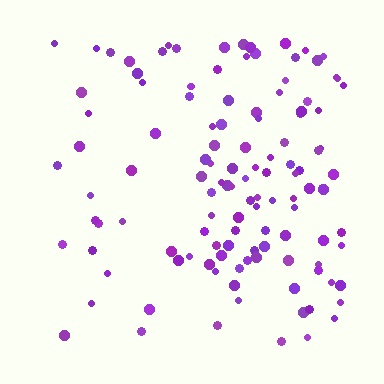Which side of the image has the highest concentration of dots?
The right.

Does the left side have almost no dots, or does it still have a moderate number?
Still a moderate number, just noticeably fewer than the right.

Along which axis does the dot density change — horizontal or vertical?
Horizontal.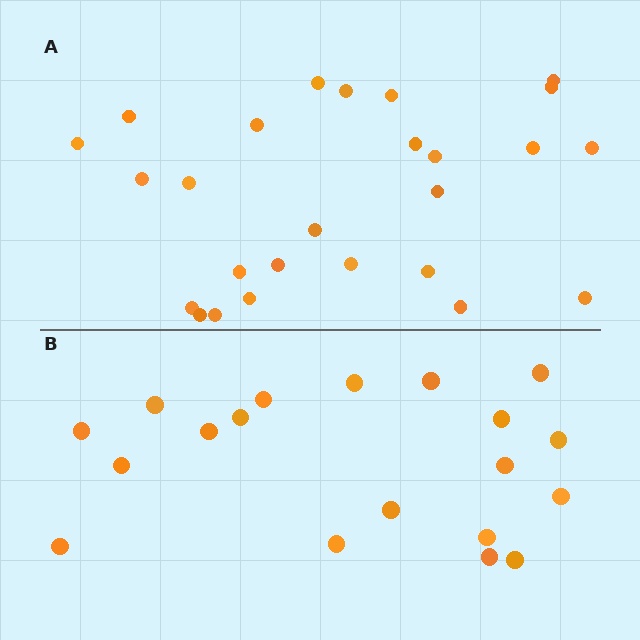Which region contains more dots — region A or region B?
Region A (the top region) has more dots.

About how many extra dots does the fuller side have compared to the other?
Region A has roughly 8 or so more dots than region B.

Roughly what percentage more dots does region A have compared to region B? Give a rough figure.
About 35% more.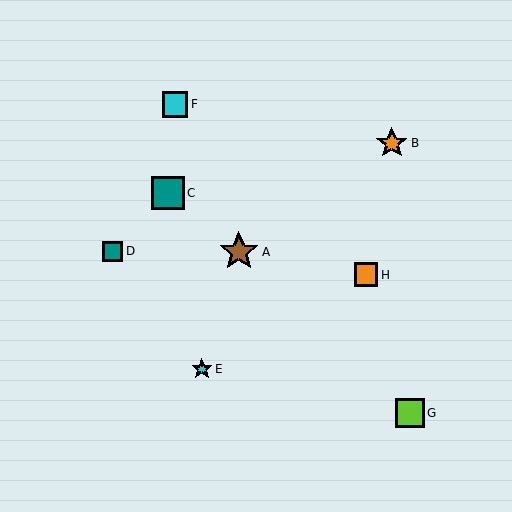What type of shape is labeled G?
Shape G is a lime square.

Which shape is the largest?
The brown star (labeled A) is the largest.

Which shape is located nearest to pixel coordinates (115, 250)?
The teal square (labeled D) at (112, 251) is nearest to that location.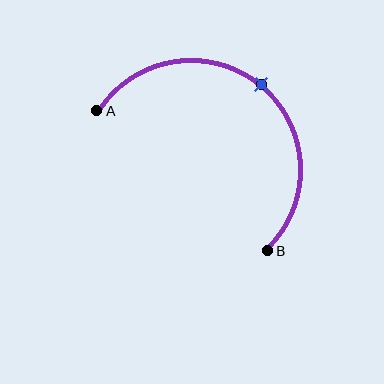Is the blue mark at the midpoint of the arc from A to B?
Yes. The blue mark lies on the arc at equal arc-length from both A and B — it is the arc midpoint.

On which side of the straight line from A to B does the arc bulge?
The arc bulges above and to the right of the straight line connecting A and B.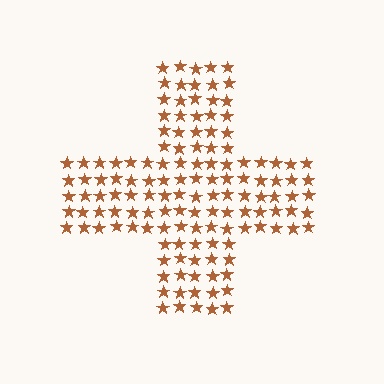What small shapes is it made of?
It is made of small stars.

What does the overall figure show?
The overall figure shows a cross.